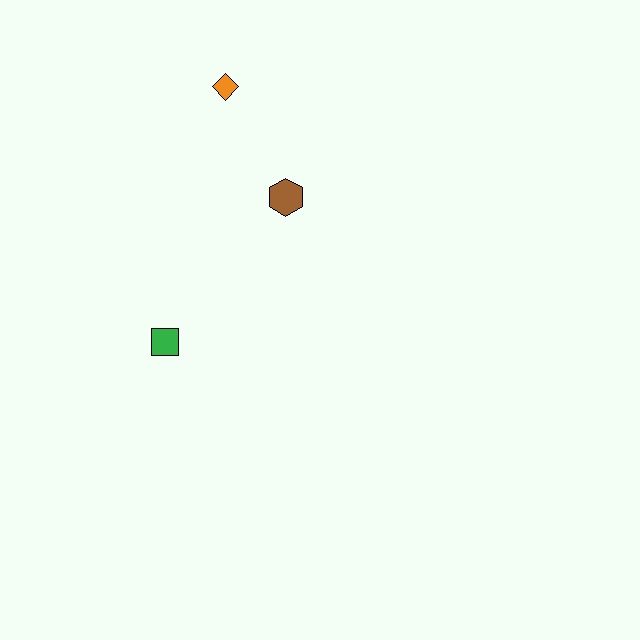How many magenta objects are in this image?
There are no magenta objects.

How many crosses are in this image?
There are no crosses.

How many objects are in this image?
There are 3 objects.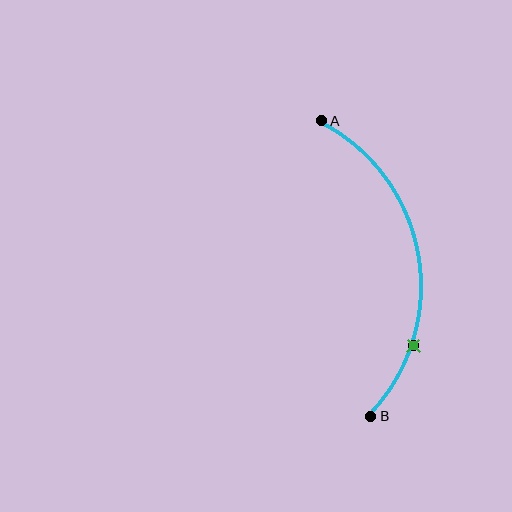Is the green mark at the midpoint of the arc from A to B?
No. The green mark lies on the arc but is closer to endpoint B. The arc midpoint would be at the point on the curve equidistant along the arc from both A and B.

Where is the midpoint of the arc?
The arc midpoint is the point on the curve farthest from the straight line joining A and B. It sits to the right of that line.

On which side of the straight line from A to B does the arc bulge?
The arc bulges to the right of the straight line connecting A and B.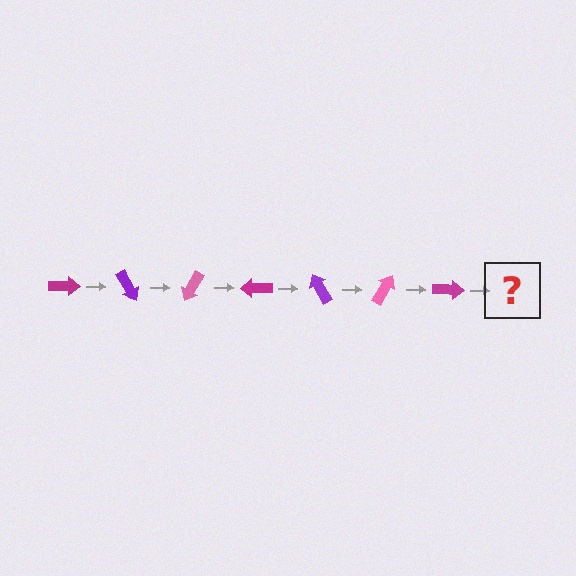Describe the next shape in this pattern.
It should be a purple arrow, rotated 420 degrees from the start.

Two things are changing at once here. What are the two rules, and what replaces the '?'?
The two rules are that it rotates 60 degrees each step and the color cycles through magenta, purple, and pink. The '?' should be a purple arrow, rotated 420 degrees from the start.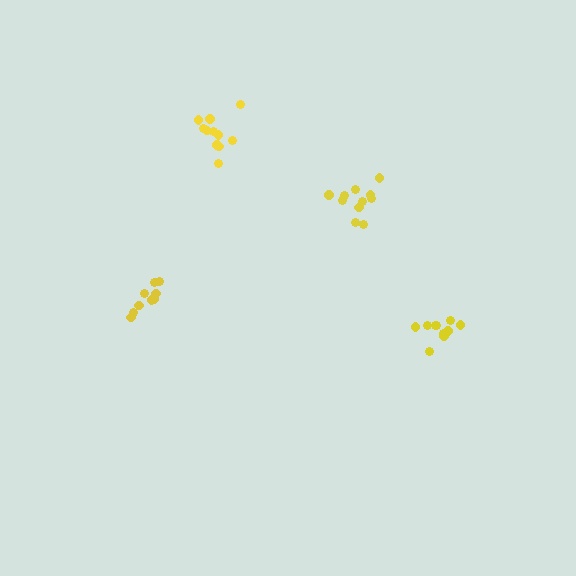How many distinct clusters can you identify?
There are 4 distinct clusters.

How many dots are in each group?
Group 1: 9 dots, Group 2: 11 dots, Group 3: 12 dots, Group 4: 10 dots (42 total).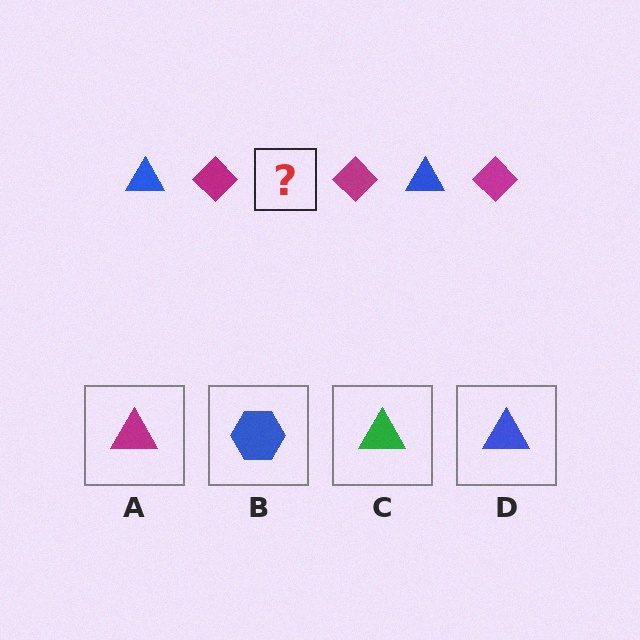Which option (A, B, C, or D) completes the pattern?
D.